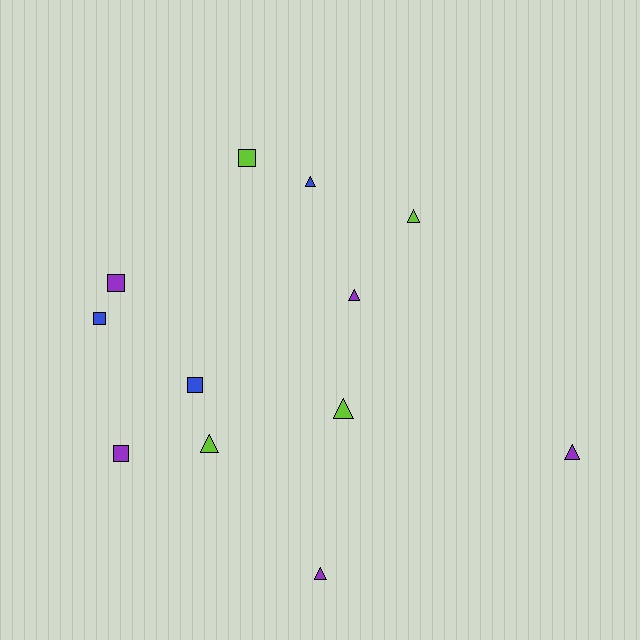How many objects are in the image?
There are 12 objects.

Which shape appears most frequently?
Triangle, with 7 objects.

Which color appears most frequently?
Purple, with 5 objects.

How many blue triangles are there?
There is 1 blue triangle.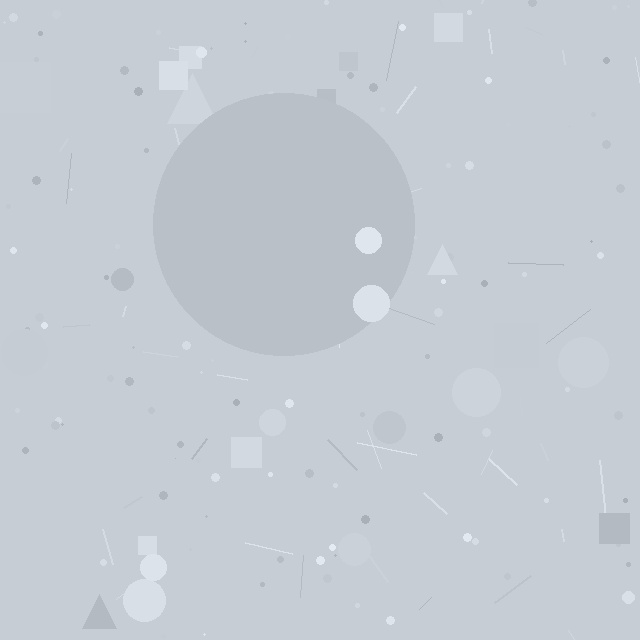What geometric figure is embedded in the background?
A circle is embedded in the background.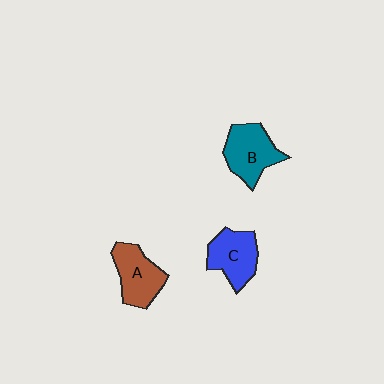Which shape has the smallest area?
Shape C (blue).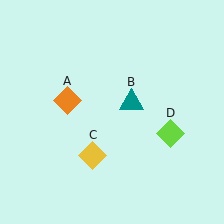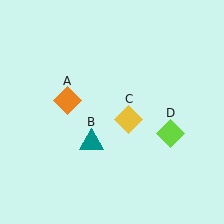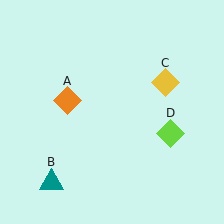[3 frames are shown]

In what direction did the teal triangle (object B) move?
The teal triangle (object B) moved down and to the left.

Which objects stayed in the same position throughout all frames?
Orange diamond (object A) and lime diamond (object D) remained stationary.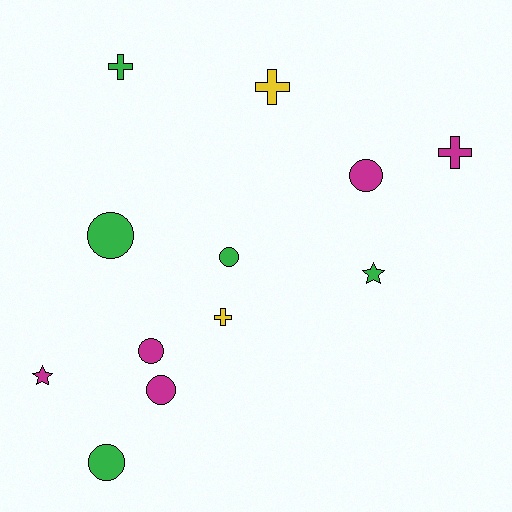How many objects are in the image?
There are 12 objects.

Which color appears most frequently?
Magenta, with 5 objects.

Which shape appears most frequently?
Circle, with 6 objects.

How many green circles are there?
There are 3 green circles.